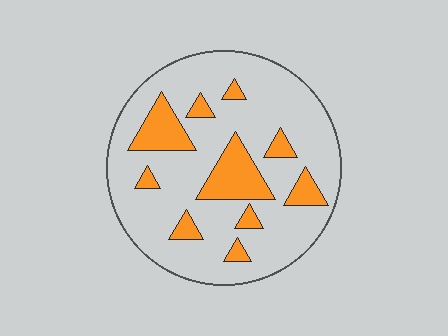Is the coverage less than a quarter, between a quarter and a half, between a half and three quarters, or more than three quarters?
Less than a quarter.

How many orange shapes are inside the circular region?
10.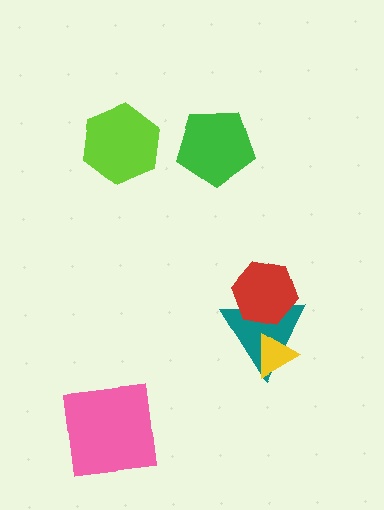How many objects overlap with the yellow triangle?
1 object overlaps with the yellow triangle.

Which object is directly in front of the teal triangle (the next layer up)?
The yellow triangle is directly in front of the teal triangle.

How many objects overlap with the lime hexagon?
0 objects overlap with the lime hexagon.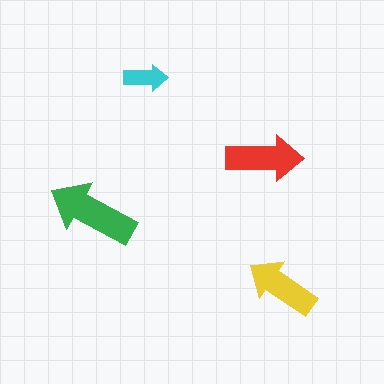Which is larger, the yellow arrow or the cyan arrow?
The yellow one.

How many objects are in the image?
There are 4 objects in the image.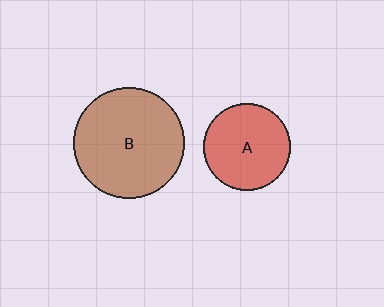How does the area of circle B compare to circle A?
Approximately 1.6 times.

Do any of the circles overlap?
No, none of the circles overlap.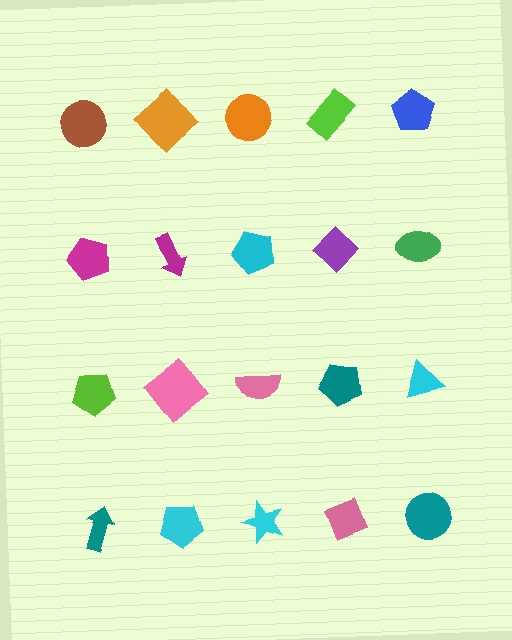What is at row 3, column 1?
A lime pentagon.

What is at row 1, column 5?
A blue pentagon.